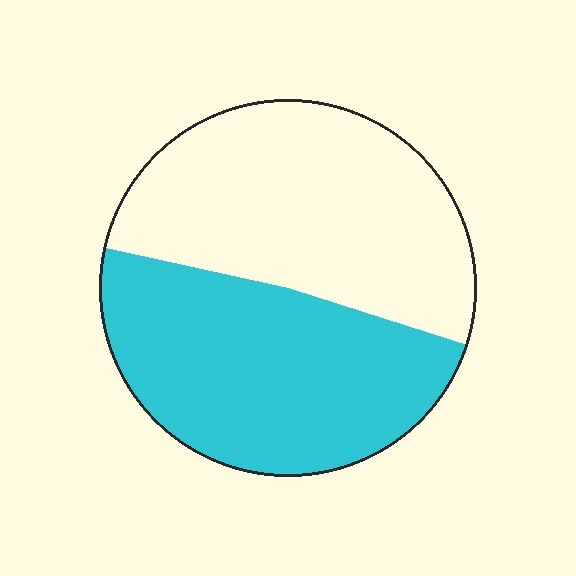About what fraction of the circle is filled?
About one half (1/2).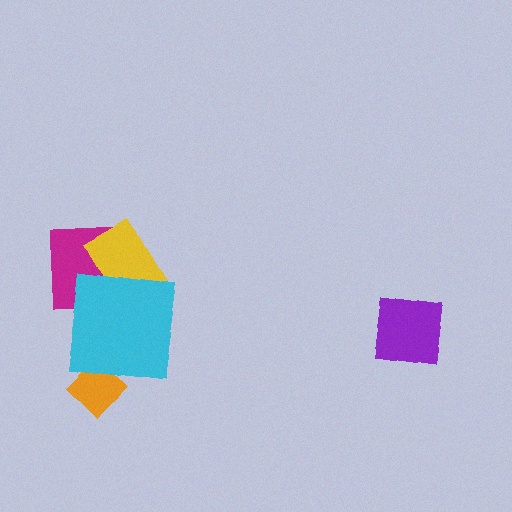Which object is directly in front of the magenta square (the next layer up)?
The yellow rectangle is directly in front of the magenta square.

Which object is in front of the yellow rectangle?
The cyan square is in front of the yellow rectangle.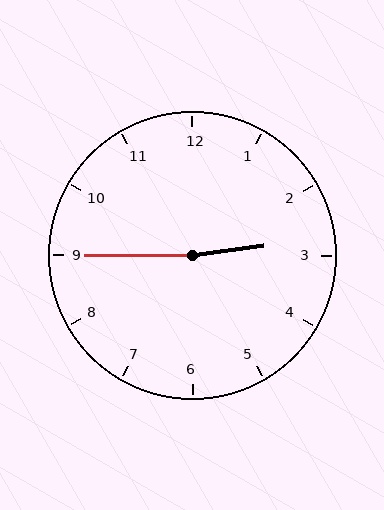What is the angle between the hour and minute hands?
Approximately 172 degrees.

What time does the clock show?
2:45.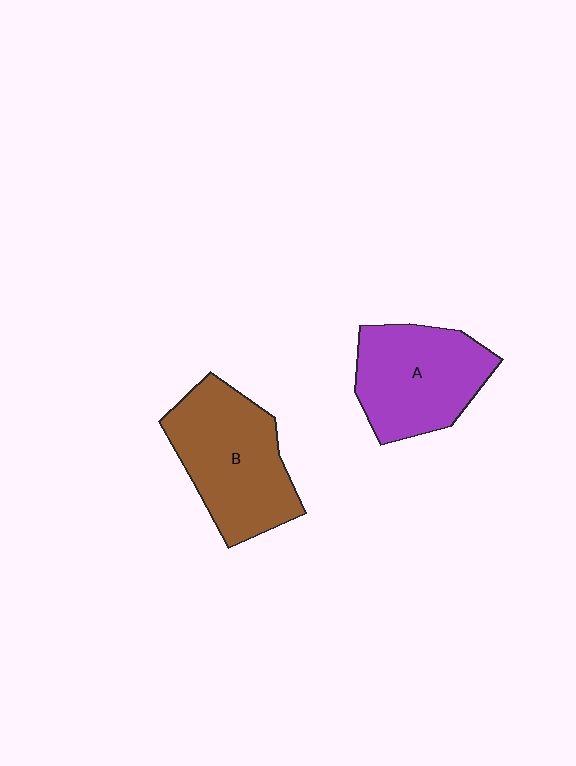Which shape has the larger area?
Shape B (brown).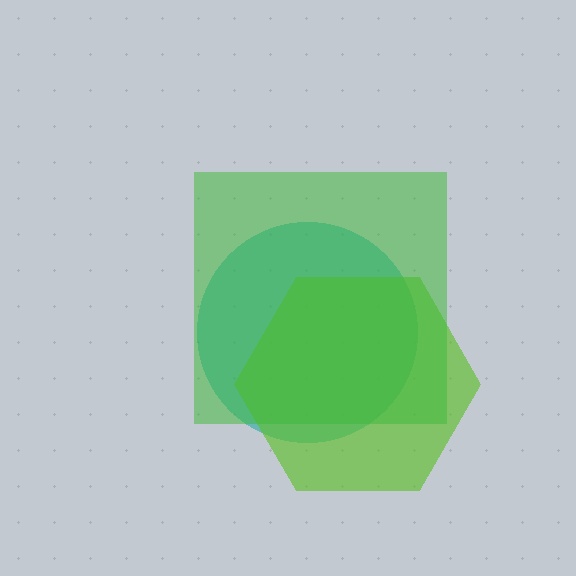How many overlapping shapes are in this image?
There are 3 overlapping shapes in the image.